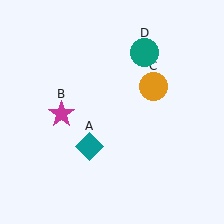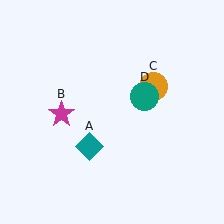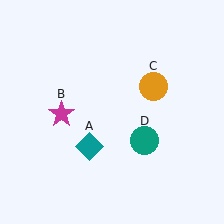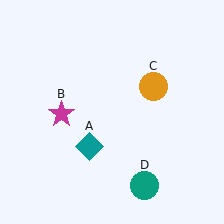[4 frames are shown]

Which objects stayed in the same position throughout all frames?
Teal diamond (object A) and magenta star (object B) and orange circle (object C) remained stationary.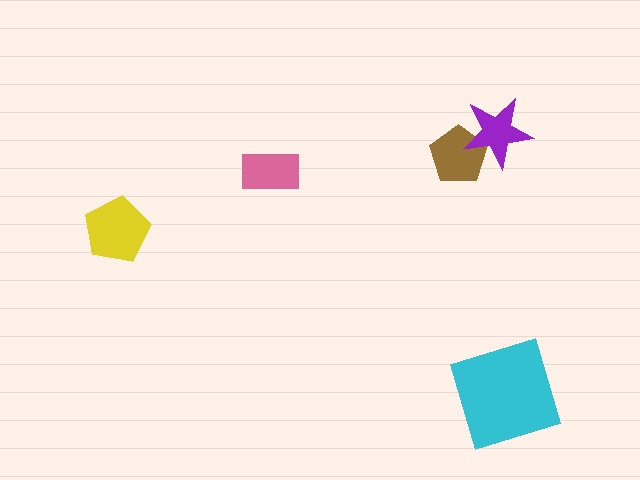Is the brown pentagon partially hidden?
Yes, it is partially covered by another shape.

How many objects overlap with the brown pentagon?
1 object overlaps with the brown pentagon.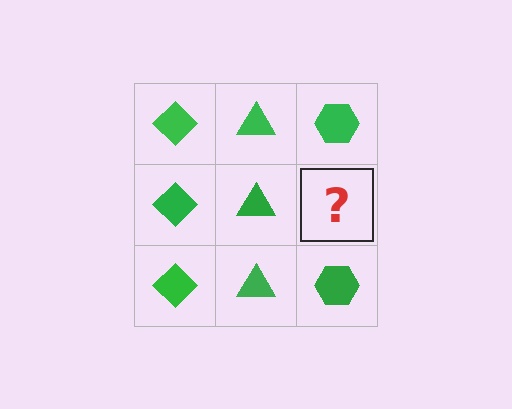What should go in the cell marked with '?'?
The missing cell should contain a green hexagon.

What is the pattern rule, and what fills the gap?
The rule is that each column has a consistent shape. The gap should be filled with a green hexagon.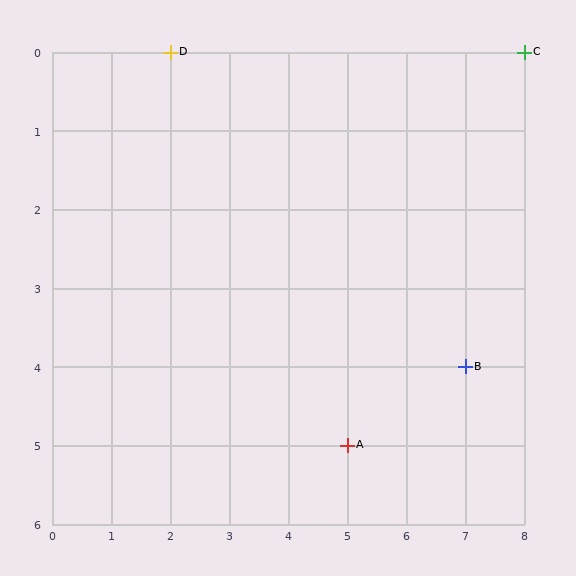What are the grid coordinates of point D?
Point D is at grid coordinates (2, 0).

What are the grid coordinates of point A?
Point A is at grid coordinates (5, 5).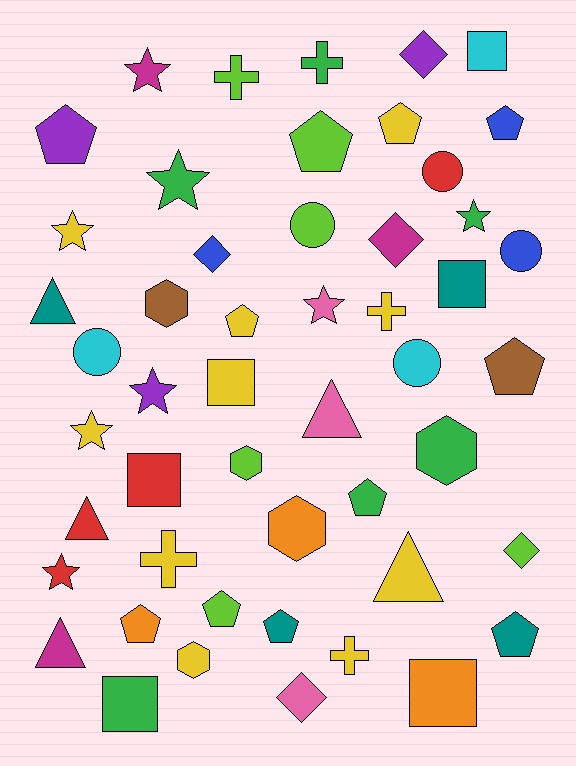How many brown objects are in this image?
There are 2 brown objects.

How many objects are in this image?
There are 50 objects.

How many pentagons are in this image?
There are 11 pentagons.